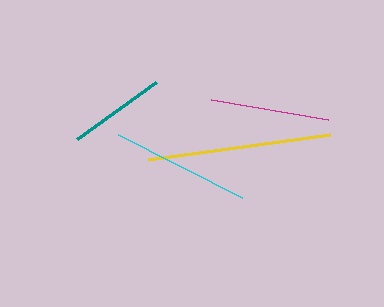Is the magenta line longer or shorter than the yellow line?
The yellow line is longer than the magenta line.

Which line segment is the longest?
The yellow line is the longest at approximately 184 pixels.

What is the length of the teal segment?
The teal segment is approximately 98 pixels long.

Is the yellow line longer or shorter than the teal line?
The yellow line is longer than the teal line.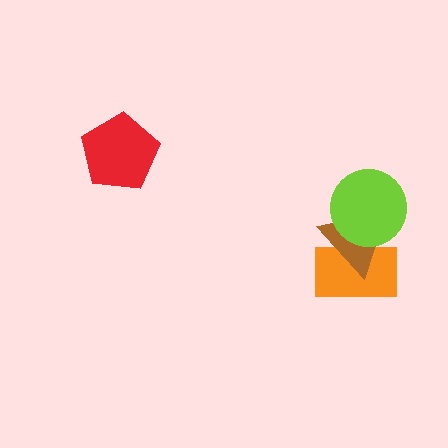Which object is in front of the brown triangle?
The lime circle is in front of the brown triangle.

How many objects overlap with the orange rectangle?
2 objects overlap with the orange rectangle.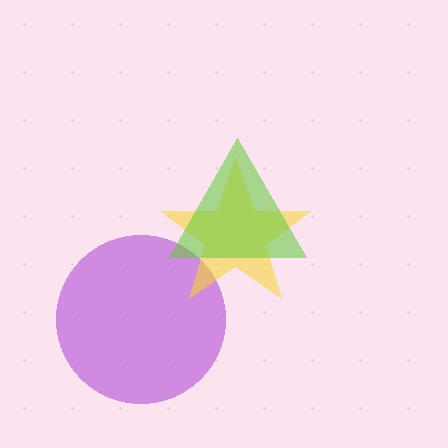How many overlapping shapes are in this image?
There are 3 overlapping shapes in the image.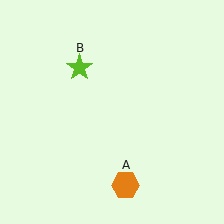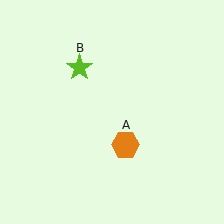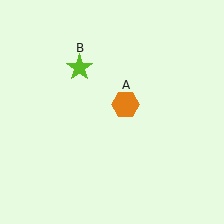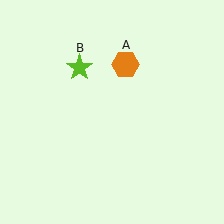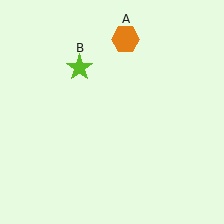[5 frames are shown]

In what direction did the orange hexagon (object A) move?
The orange hexagon (object A) moved up.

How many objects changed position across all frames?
1 object changed position: orange hexagon (object A).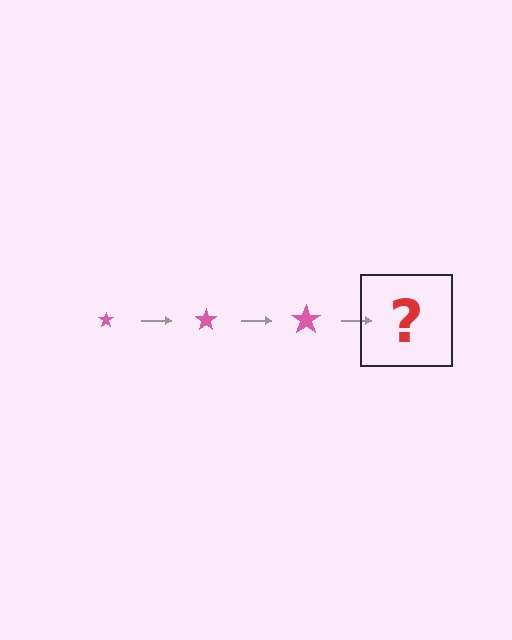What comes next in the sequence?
The next element should be a pink star, larger than the previous one.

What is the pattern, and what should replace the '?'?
The pattern is that the star gets progressively larger each step. The '?' should be a pink star, larger than the previous one.